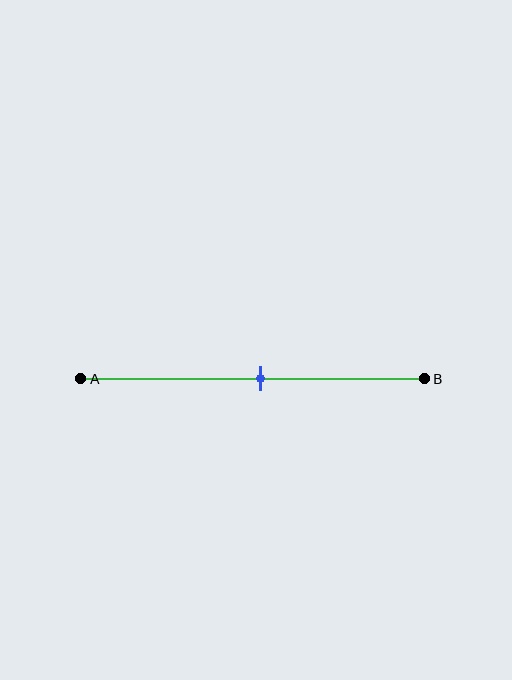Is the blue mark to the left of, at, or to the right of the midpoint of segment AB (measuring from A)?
The blue mark is approximately at the midpoint of segment AB.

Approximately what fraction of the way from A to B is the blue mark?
The blue mark is approximately 50% of the way from A to B.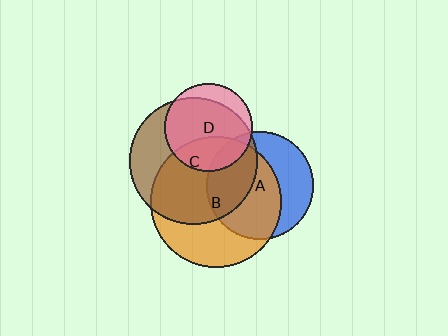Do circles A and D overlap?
Yes.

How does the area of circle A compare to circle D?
Approximately 1.5 times.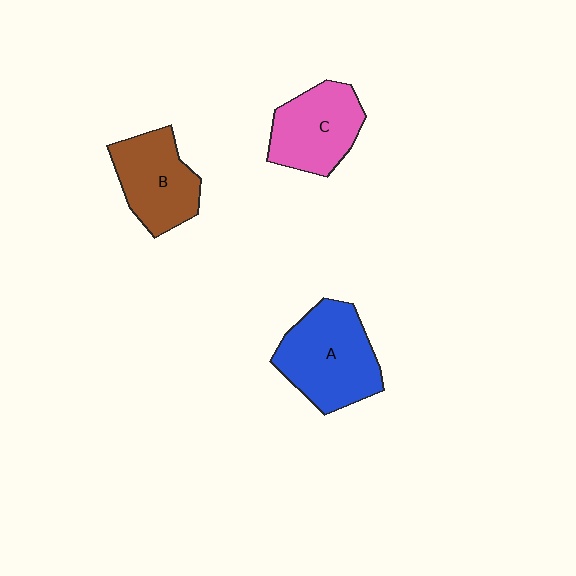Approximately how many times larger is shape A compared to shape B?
Approximately 1.3 times.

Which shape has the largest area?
Shape A (blue).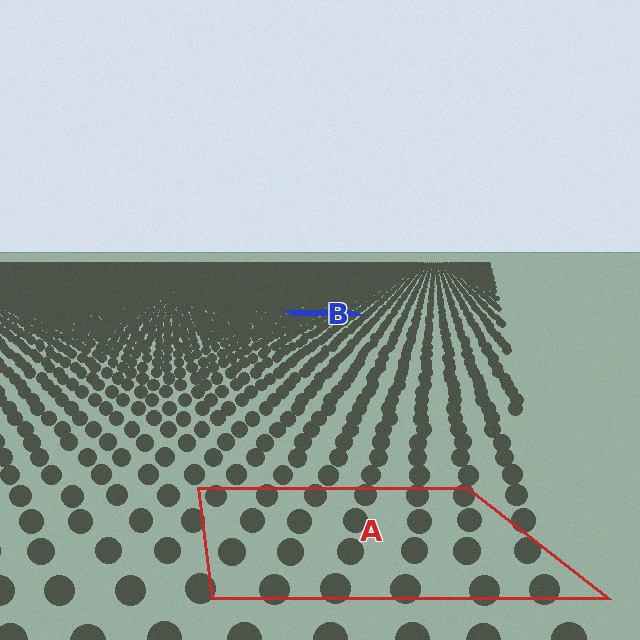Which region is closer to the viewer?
Region A is closer. The texture elements there are larger and more spread out.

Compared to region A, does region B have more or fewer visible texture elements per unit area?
Region B has more texture elements per unit area — they are packed more densely because it is farther away.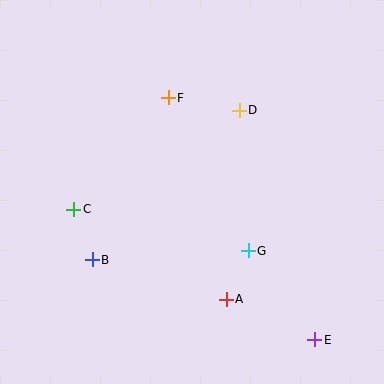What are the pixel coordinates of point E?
Point E is at (315, 340).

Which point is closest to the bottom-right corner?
Point E is closest to the bottom-right corner.